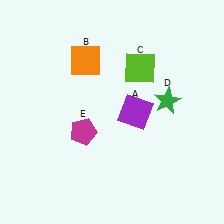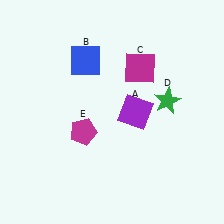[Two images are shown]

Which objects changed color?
B changed from orange to blue. C changed from lime to magenta.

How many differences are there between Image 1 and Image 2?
There are 2 differences between the two images.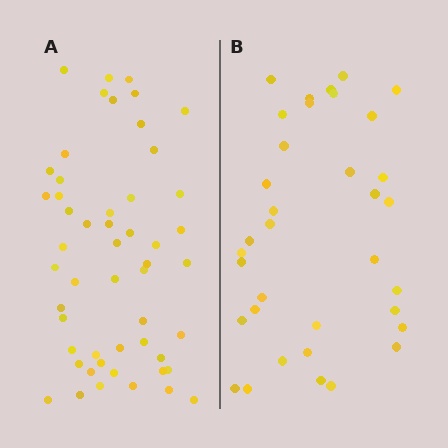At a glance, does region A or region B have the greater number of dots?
Region A (the left region) has more dots.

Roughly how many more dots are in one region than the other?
Region A has approximately 15 more dots than region B.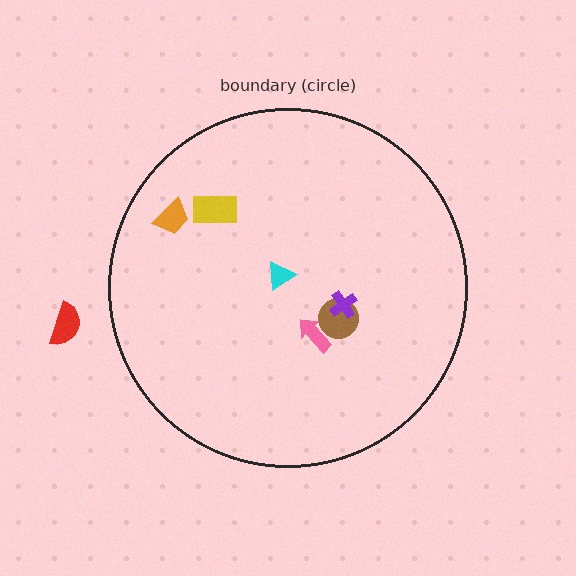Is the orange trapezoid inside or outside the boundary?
Inside.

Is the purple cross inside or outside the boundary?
Inside.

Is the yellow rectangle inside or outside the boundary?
Inside.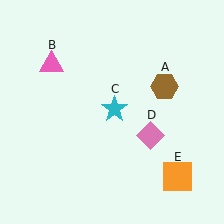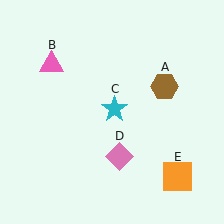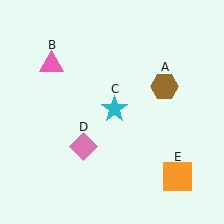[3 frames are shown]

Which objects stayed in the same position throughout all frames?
Brown hexagon (object A) and pink triangle (object B) and cyan star (object C) and orange square (object E) remained stationary.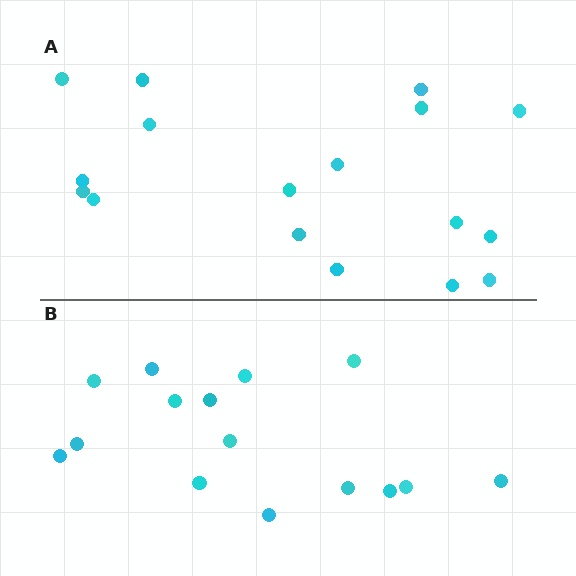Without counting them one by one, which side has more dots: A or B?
Region A (the top region) has more dots.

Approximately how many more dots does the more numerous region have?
Region A has just a few more — roughly 2 or 3 more dots than region B.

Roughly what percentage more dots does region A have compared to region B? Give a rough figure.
About 15% more.